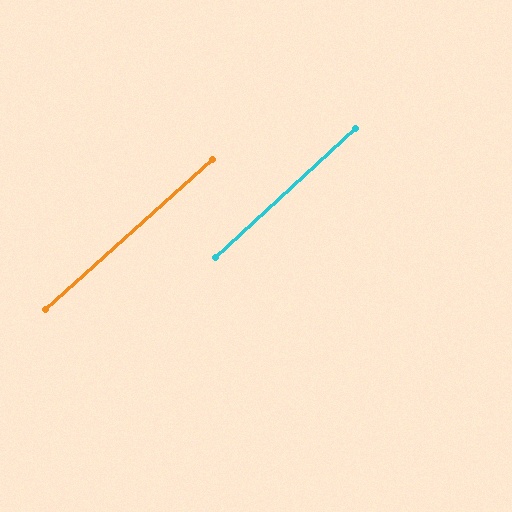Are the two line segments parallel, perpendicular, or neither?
Parallel — their directions differ by only 0.6°.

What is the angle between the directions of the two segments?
Approximately 1 degree.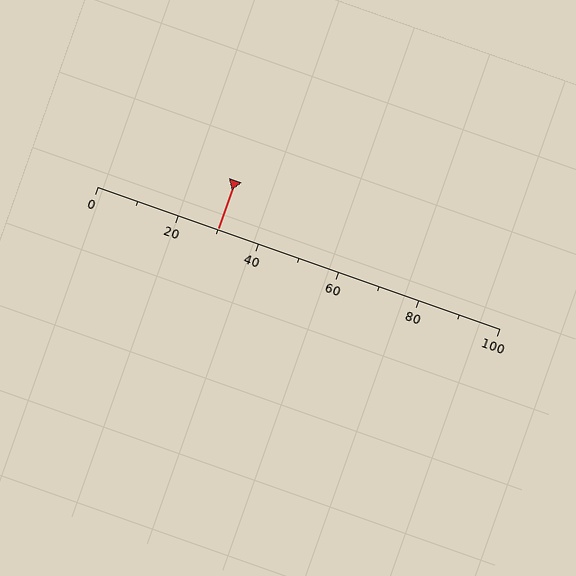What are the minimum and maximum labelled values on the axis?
The axis runs from 0 to 100.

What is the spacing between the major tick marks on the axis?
The major ticks are spaced 20 apart.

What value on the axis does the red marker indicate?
The marker indicates approximately 30.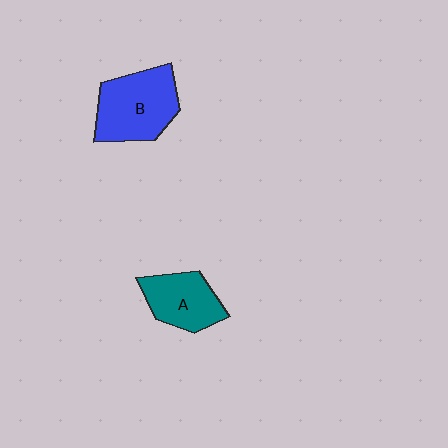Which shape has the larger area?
Shape B (blue).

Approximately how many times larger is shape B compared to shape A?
Approximately 1.4 times.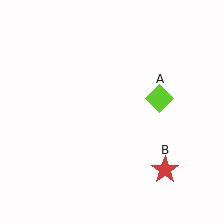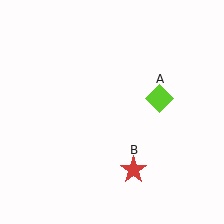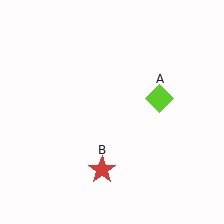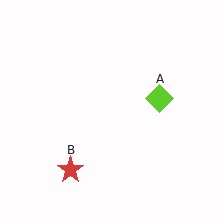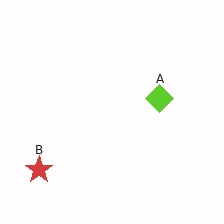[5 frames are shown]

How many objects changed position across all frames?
1 object changed position: red star (object B).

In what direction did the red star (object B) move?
The red star (object B) moved left.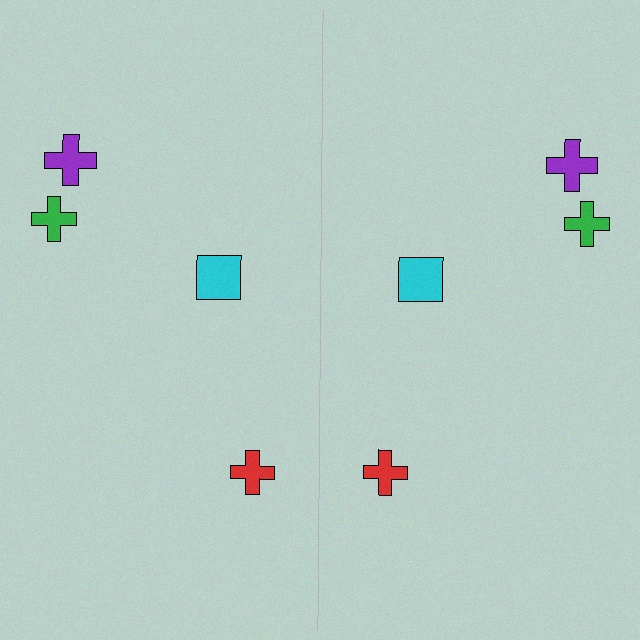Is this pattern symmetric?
Yes, this pattern has bilateral (reflection) symmetry.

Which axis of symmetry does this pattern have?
The pattern has a vertical axis of symmetry running through the center of the image.